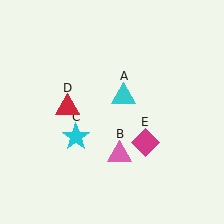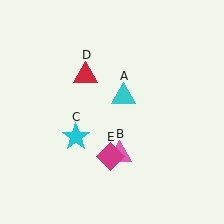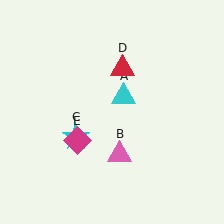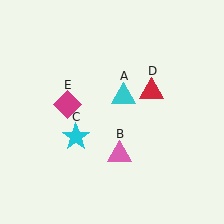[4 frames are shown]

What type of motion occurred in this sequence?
The red triangle (object D), magenta diamond (object E) rotated clockwise around the center of the scene.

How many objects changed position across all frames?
2 objects changed position: red triangle (object D), magenta diamond (object E).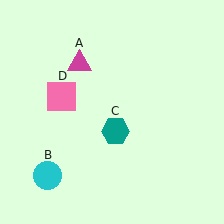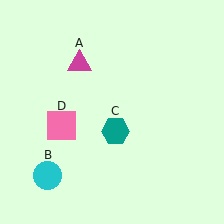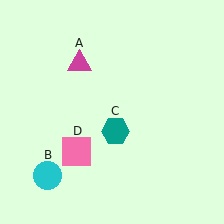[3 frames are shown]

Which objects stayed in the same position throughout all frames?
Magenta triangle (object A) and cyan circle (object B) and teal hexagon (object C) remained stationary.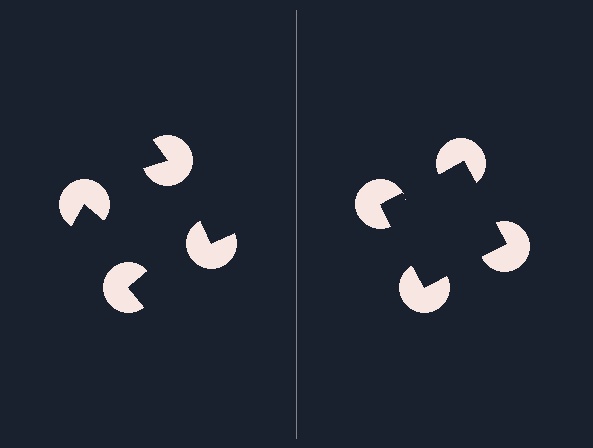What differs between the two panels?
The pac-man discs are positioned identically on both sides; only the wedge orientations differ. On the right they align to a square; on the left they are misaligned.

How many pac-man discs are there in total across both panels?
8 — 4 on each side.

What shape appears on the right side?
An illusory square.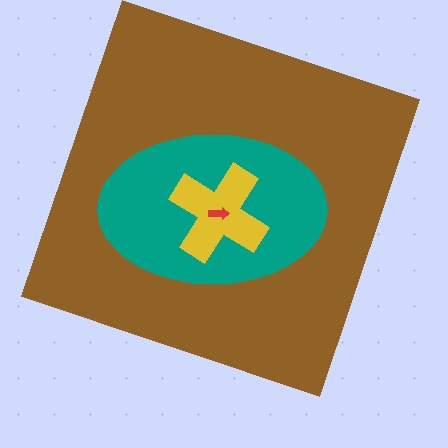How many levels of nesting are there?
4.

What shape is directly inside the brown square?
The teal ellipse.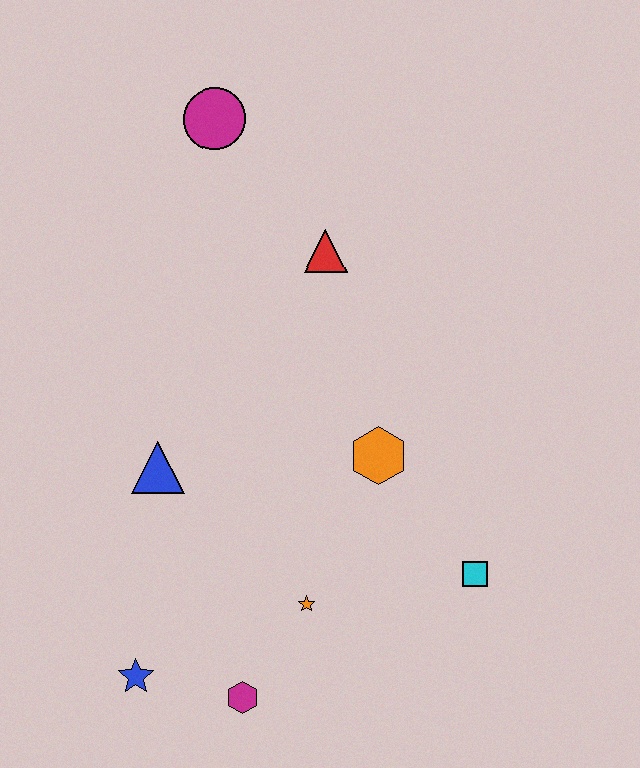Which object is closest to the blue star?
The magenta hexagon is closest to the blue star.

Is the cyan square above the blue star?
Yes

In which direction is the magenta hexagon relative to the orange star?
The magenta hexagon is below the orange star.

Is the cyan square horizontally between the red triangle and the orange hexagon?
No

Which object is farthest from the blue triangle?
The magenta circle is farthest from the blue triangle.